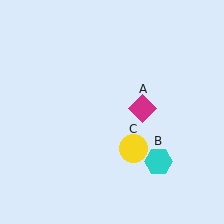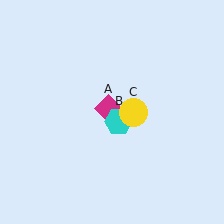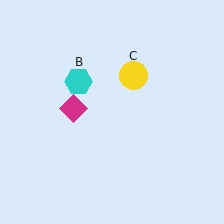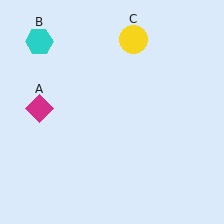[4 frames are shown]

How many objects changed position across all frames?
3 objects changed position: magenta diamond (object A), cyan hexagon (object B), yellow circle (object C).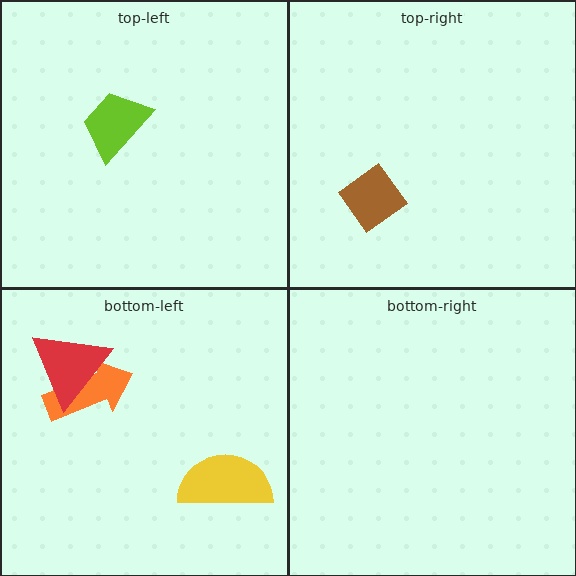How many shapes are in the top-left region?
1.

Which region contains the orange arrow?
The bottom-left region.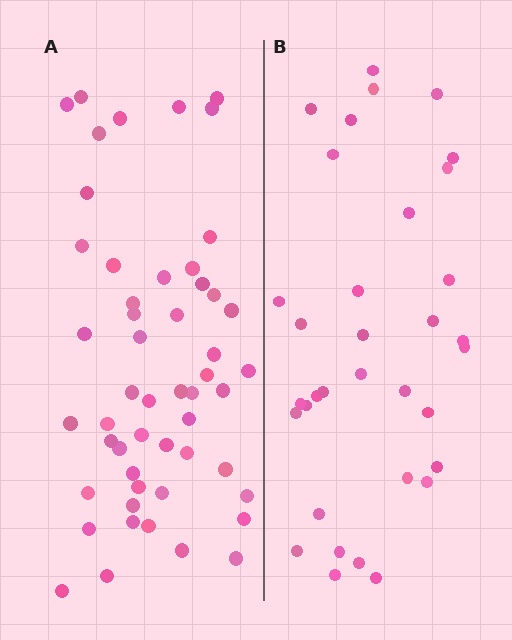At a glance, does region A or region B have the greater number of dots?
Region A (the left region) has more dots.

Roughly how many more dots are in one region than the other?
Region A has approximately 20 more dots than region B.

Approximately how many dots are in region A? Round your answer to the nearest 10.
About 50 dots. (The exact count is 52, which rounds to 50.)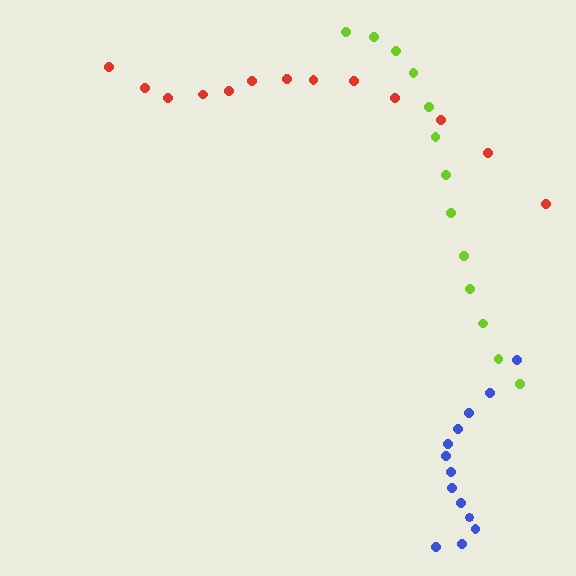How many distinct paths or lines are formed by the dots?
There are 3 distinct paths.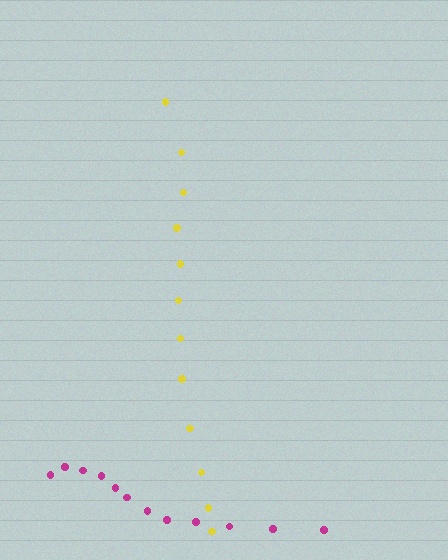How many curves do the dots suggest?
There are 2 distinct paths.